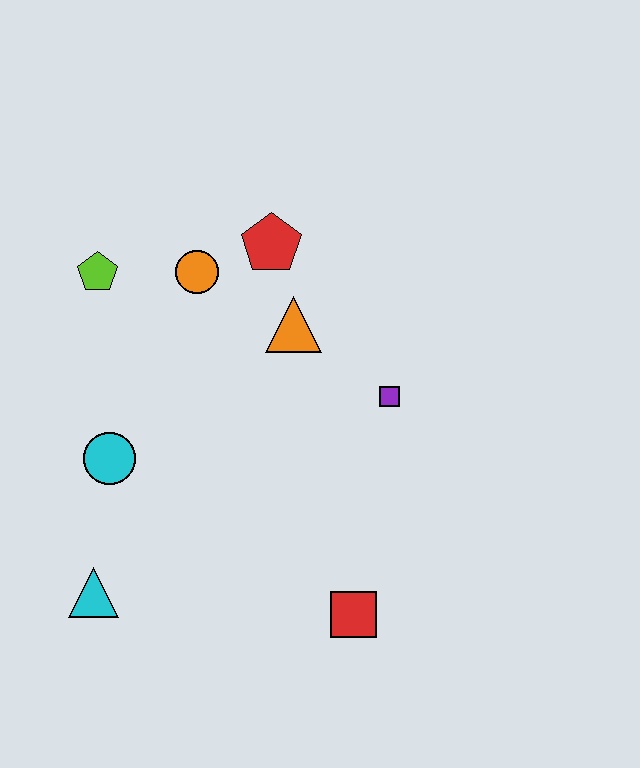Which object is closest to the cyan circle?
The cyan triangle is closest to the cyan circle.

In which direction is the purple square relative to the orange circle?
The purple square is to the right of the orange circle.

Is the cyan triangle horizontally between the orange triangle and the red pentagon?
No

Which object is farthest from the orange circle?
The red square is farthest from the orange circle.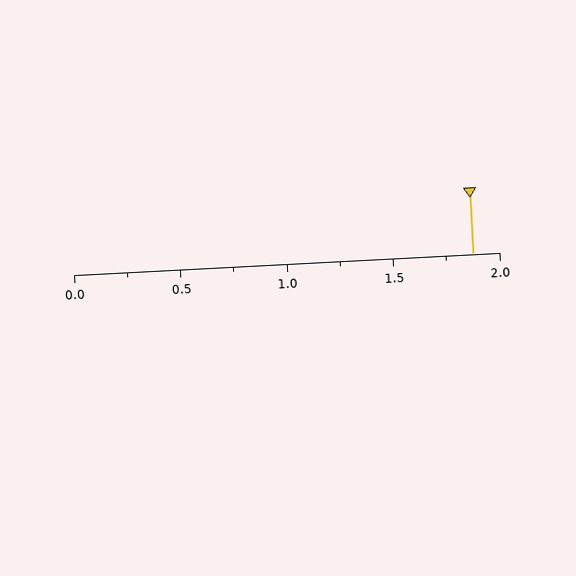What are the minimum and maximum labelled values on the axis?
The axis runs from 0.0 to 2.0.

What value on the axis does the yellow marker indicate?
The marker indicates approximately 1.88.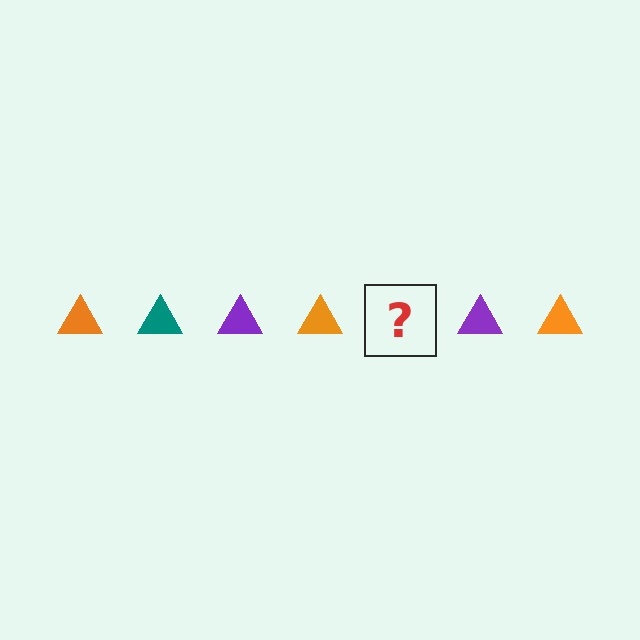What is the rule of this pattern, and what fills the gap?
The rule is that the pattern cycles through orange, teal, purple triangles. The gap should be filled with a teal triangle.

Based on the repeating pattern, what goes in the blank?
The blank should be a teal triangle.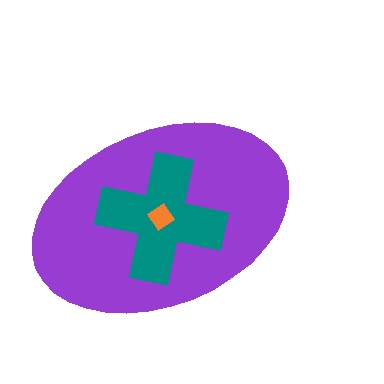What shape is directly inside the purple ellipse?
The teal cross.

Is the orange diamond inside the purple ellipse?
Yes.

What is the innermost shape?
The orange diamond.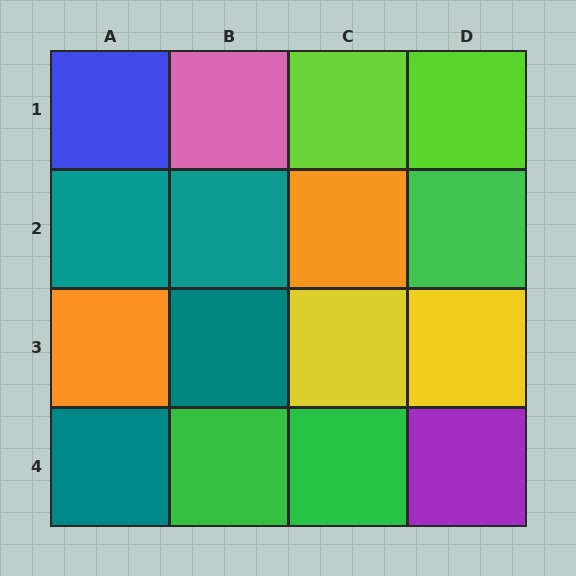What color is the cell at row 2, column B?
Teal.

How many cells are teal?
4 cells are teal.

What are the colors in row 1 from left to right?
Blue, pink, lime, lime.